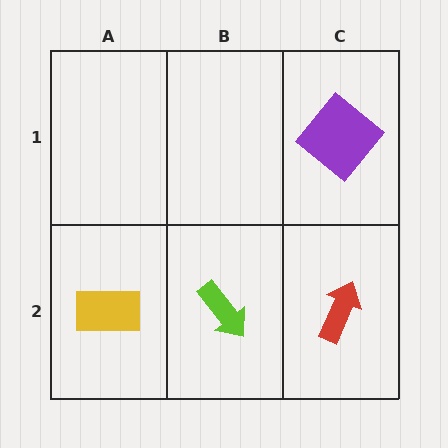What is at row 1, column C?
A purple diamond.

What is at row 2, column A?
A yellow rectangle.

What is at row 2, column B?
A lime arrow.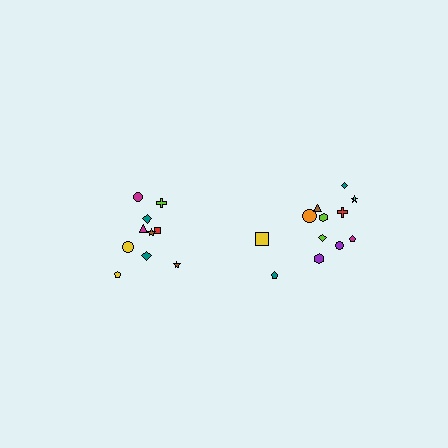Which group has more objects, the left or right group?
The right group.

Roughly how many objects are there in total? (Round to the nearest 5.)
Roughly 20 objects in total.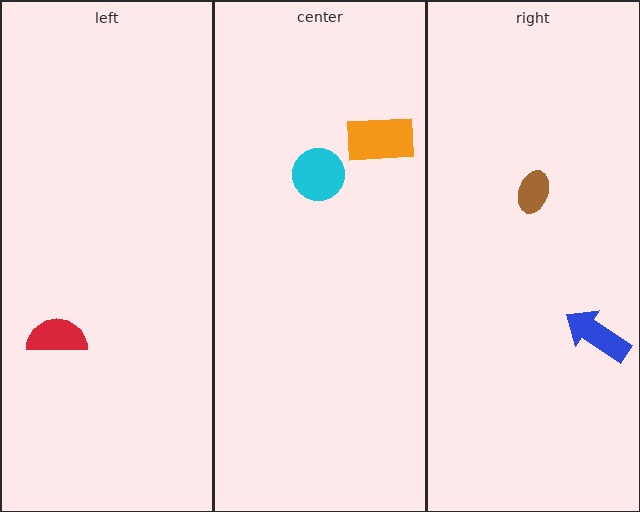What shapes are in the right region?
The blue arrow, the brown ellipse.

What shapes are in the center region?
The orange rectangle, the cyan circle.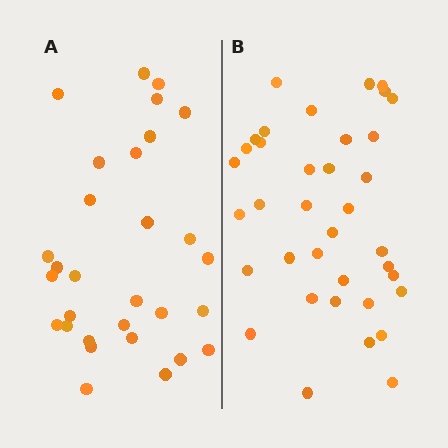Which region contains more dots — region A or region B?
Region B (the right region) has more dots.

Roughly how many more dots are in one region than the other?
Region B has roughly 8 or so more dots than region A.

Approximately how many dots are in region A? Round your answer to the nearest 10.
About 30 dots.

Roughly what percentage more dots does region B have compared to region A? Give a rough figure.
About 25% more.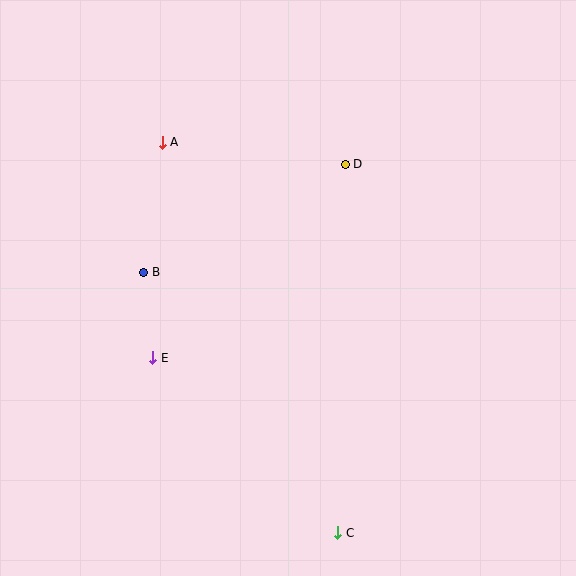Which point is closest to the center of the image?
Point D at (345, 164) is closest to the center.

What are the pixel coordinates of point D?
Point D is at (345, 164).